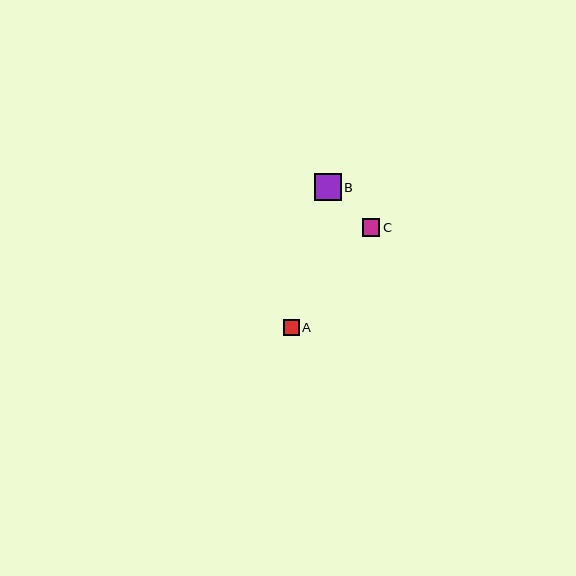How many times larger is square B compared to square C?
Square B is approximately 1.5 times the size of square C.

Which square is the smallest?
Square A is the smallest with a size of approximately 15 pixels.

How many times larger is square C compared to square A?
Square C is approximately 1.1 times the size of square A.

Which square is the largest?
Square B is the largest with a size of approximately 27 pixels.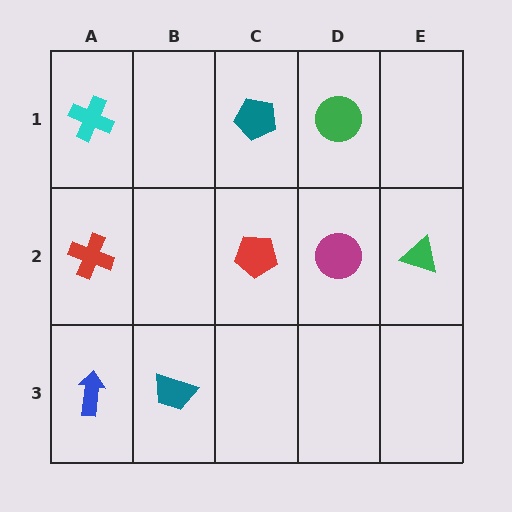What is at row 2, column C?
A red pentagon.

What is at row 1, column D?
A green circle.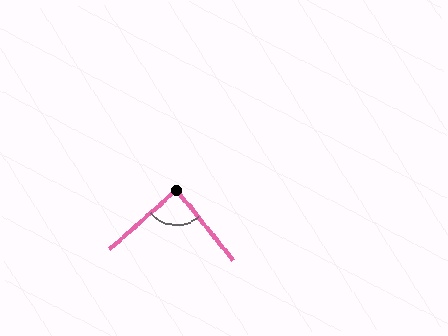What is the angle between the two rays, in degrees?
Approximately 87 degrees.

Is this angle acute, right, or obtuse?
It is approximately a right angle.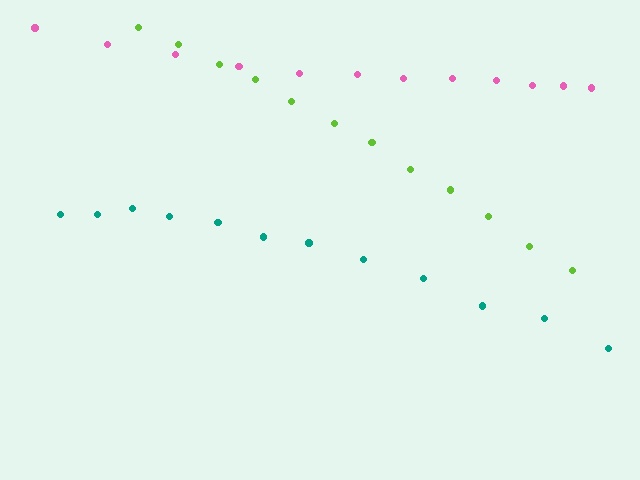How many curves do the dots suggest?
There are 3 distinct paths.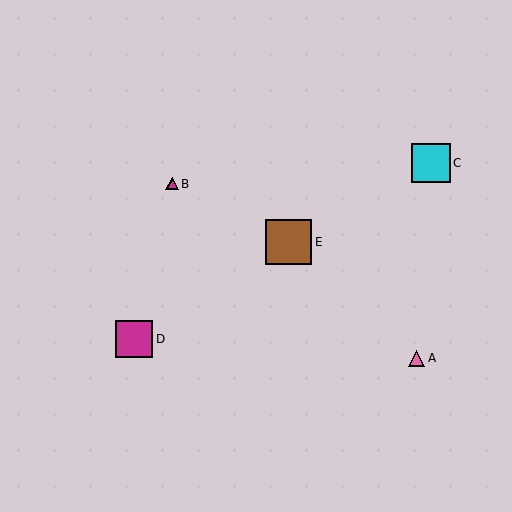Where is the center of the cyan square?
The center of the cyan square is at (431, 163).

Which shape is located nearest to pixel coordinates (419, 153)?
The cyan square (labeled C) at (431, 163) is nearest to that location.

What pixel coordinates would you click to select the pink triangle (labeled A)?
Click at (416, 358) to select the pink triangle A.